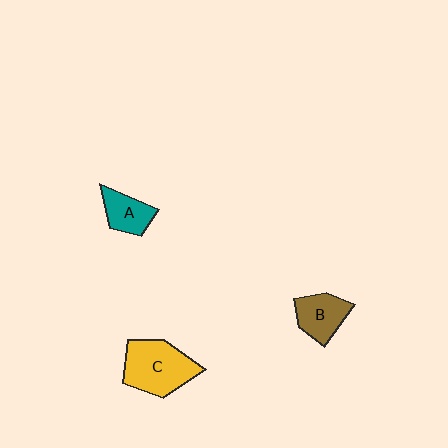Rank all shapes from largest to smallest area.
From largest to smallest: C (yellow), B (brown), A (teal).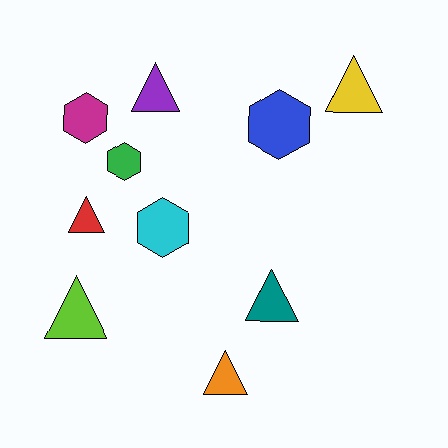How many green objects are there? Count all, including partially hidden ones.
There is 1 green object.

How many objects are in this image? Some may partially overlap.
There are 10 objects.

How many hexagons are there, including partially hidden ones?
There are 4 hexagons.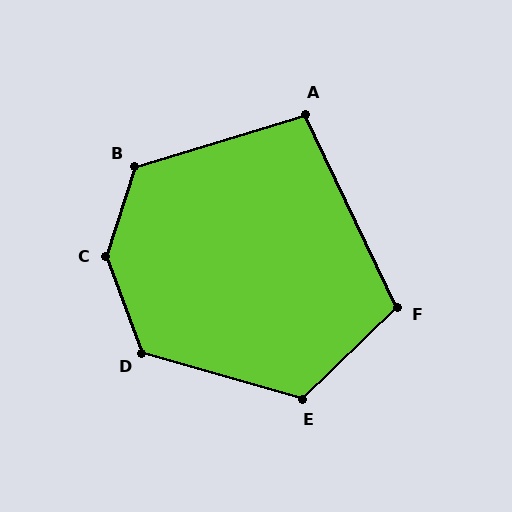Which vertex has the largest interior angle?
C, at approximately 142 degrees.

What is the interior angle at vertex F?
Approximately 109 degrees (obtuse).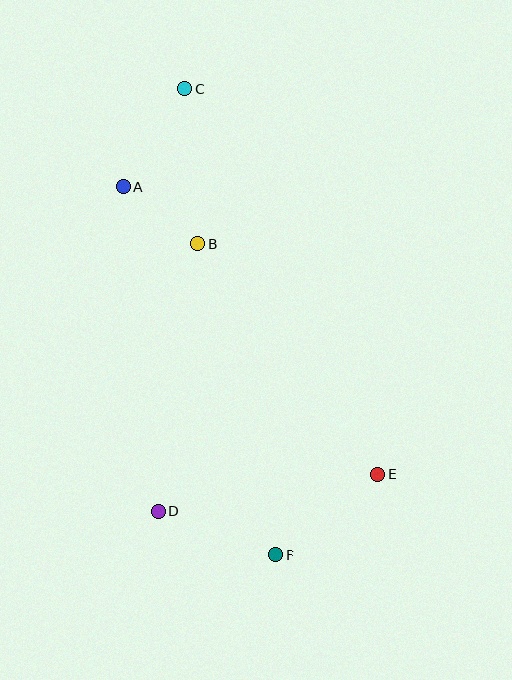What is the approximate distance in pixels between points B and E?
The distance between B and E is approximately 292 pixels.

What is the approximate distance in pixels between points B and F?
The distance between B and F is approximately 321 pixels.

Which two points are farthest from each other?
Points C and F are farthest from each other.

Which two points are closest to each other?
Points A and B are closest to each other.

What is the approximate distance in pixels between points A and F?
The distance between A and F is approximately 399 pixels.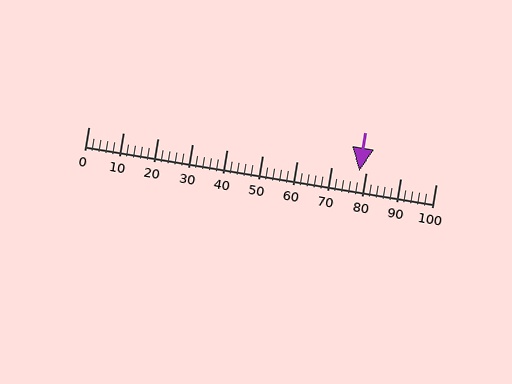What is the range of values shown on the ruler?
The ruler shows values from 0 to 100.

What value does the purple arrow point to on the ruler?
The purple arrow points to approximately 78.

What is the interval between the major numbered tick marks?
The major tick marks are spaced 10 units apart.